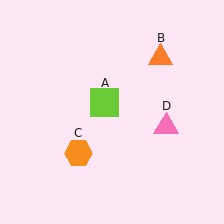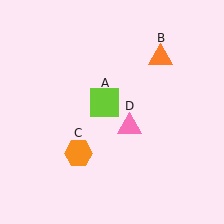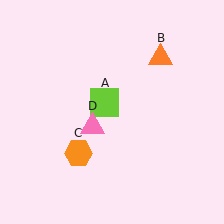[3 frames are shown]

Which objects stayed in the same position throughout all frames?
Lime square (object A) and orange triangle (object B) and orange hexagon (object C) remained stationary.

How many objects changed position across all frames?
1 object changed position: pink triangle (object D).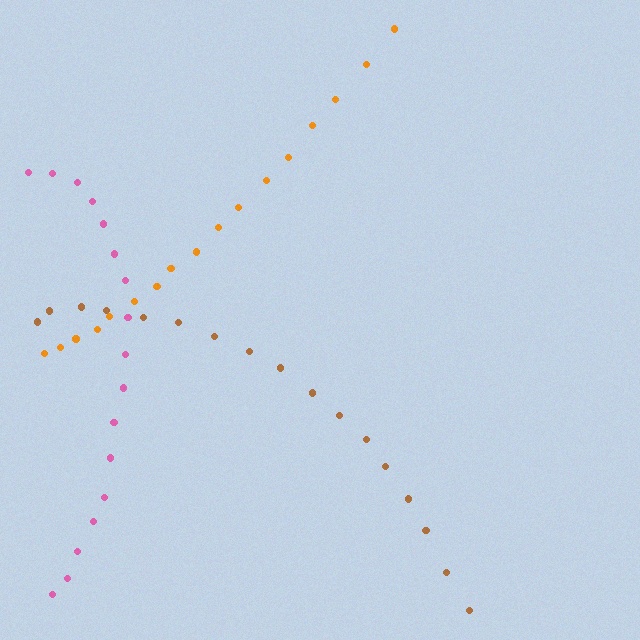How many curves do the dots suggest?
There are 3 distinct paths.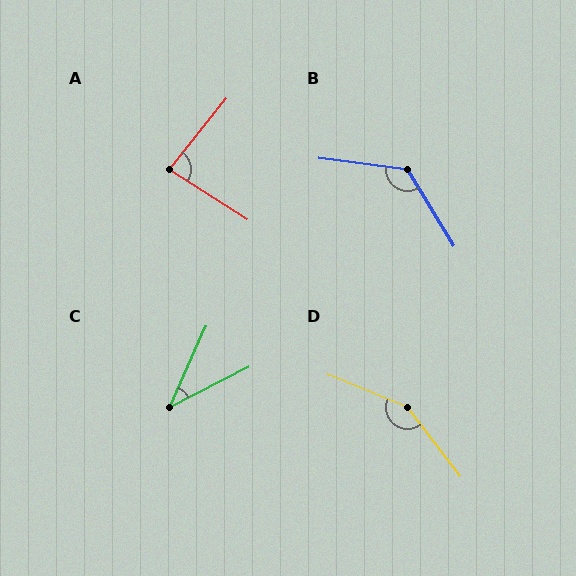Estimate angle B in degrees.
Approximately 129 degrees.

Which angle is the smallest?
C, at approximately 39 degrees.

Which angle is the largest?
D, at approximately 149 degrees.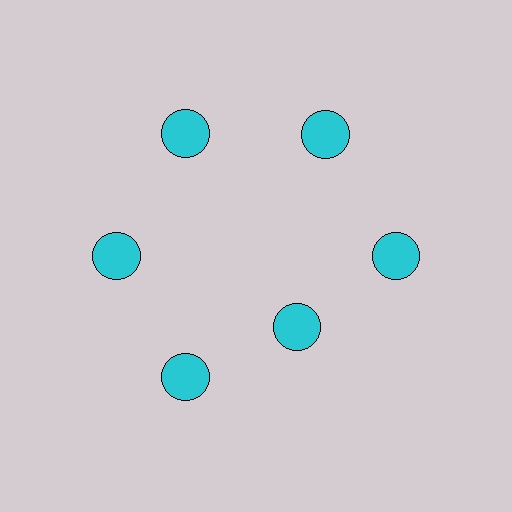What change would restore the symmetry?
The symmetry would be restored by moving it outward, back onto the ring so that all 6 circles sit at equal angles and equal distance from the center.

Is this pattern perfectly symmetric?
No. The 6 cyan circles are arranged in a ring, but one element near the 5 o'clock position is pulled inward toward the center, breaking the 6-fold rotational symmetry.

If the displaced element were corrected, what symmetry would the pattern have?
It would have 6-fold rotational symmetry — the pattern would map onto itself every 60 degrees.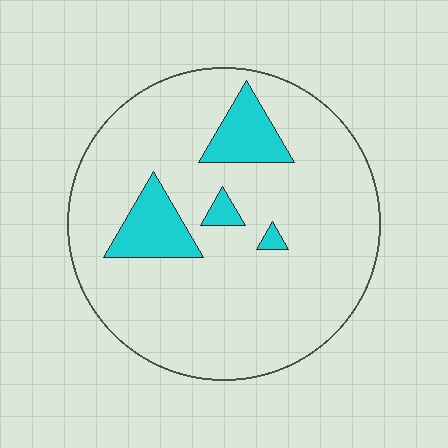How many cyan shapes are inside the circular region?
4.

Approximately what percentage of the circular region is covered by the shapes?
Approximately 15%.